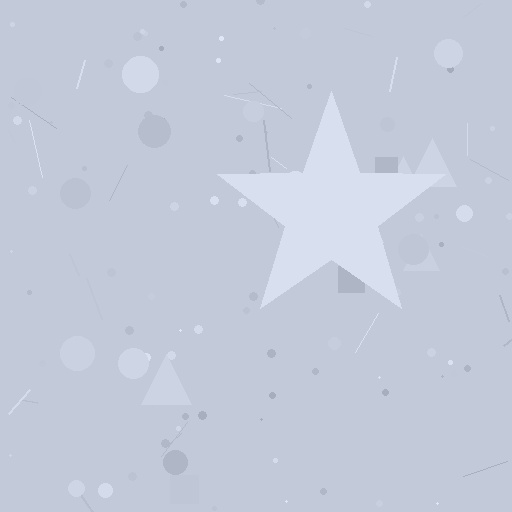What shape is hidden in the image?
A star is hidden in the image.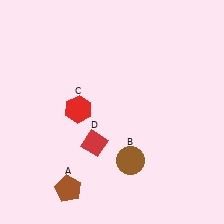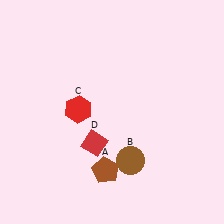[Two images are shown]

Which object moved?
The brown pentagon (A) moved right.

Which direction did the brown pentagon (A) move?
The brown pentagon (A) moved right.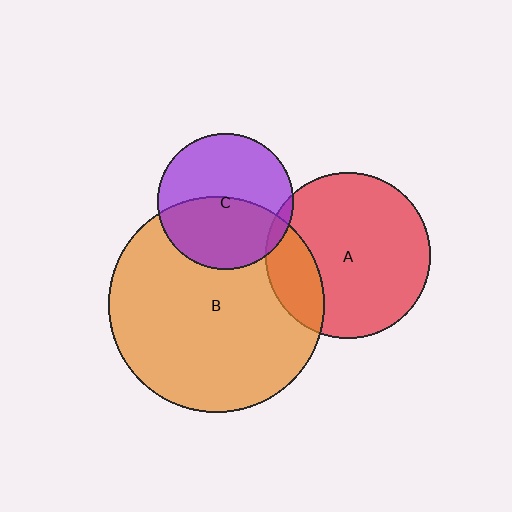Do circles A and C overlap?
Yes.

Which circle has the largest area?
Circle B (orange).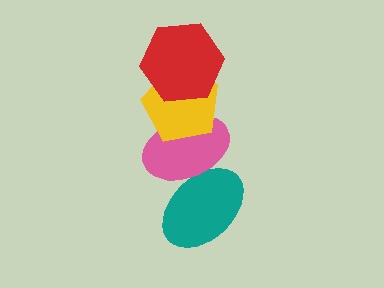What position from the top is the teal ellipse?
The teal ellipse is 4th from the top.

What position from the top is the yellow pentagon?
The yellow pentagon is 2nd from the top.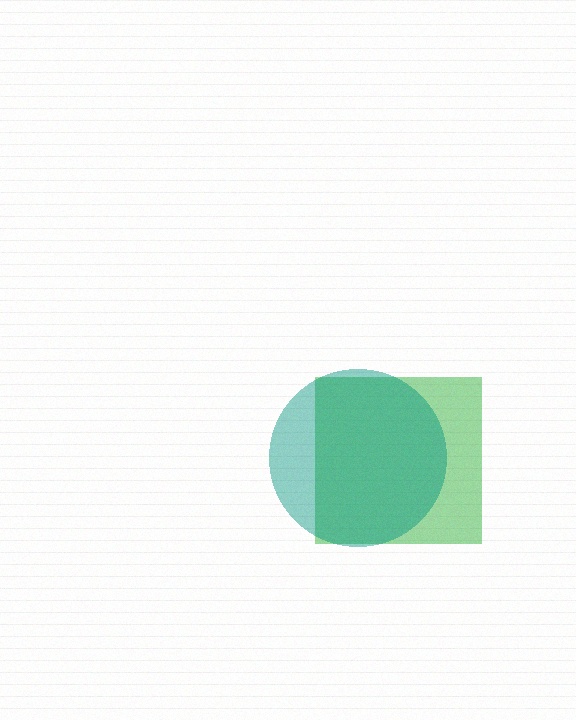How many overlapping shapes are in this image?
There are 2 overlapping shapes in the image.